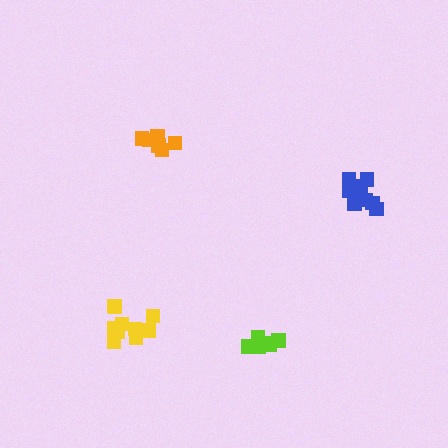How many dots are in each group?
Group 1: 10 dots, Group 2: 11 dots, Group 3: 6 dots, Group 4: 6 dots (33 total).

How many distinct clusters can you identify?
There are 4 distinct clusters.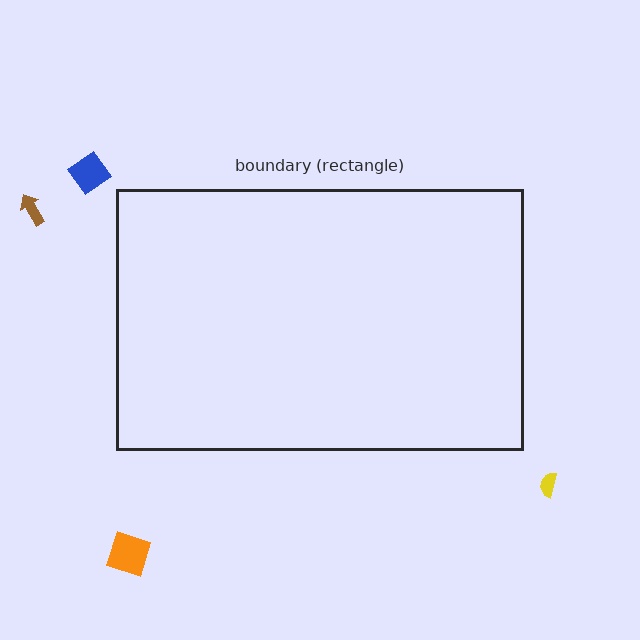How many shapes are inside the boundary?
0 inside, 4 outside.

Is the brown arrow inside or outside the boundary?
Outside.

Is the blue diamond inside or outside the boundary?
Outside.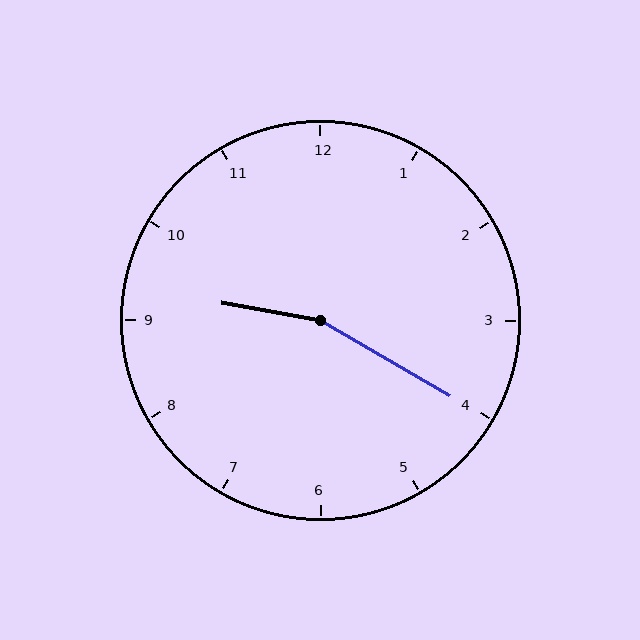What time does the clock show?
9:20.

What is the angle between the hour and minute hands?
Approximately 160 degrees.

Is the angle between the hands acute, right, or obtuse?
It is obtuse.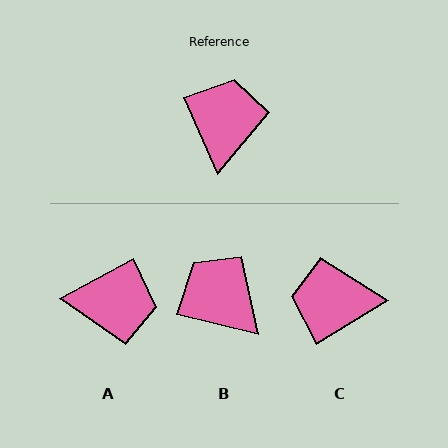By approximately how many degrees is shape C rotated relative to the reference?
Approximately 98 degrees counter-clockwise.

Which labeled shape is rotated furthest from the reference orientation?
C, about 98 degrees away.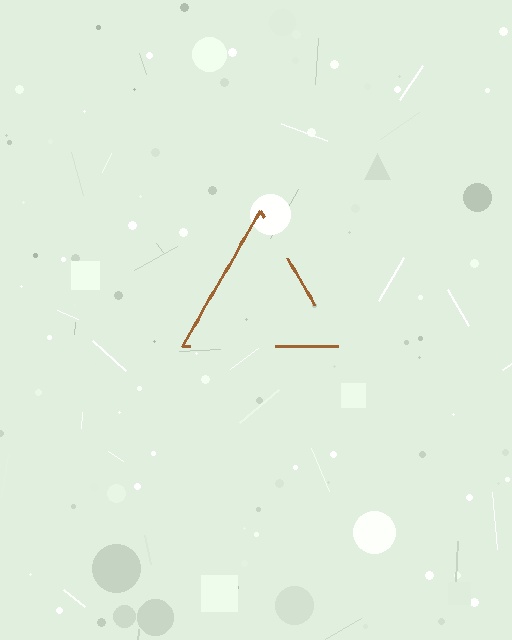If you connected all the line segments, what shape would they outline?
They would outline a triangle.